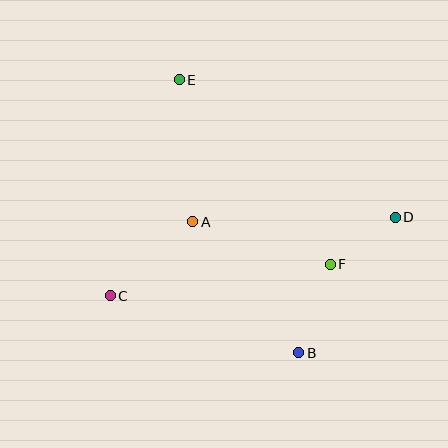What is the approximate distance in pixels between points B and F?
The distance between B and F is approximately 94 pixels.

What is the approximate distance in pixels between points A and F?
The distance between A and F is approximately 144 pixels.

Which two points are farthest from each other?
Points B and E are farthest from each other.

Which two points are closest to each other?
Points D and F are closest to each other.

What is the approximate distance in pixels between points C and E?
The distance between C and E is approximately 227 pixels.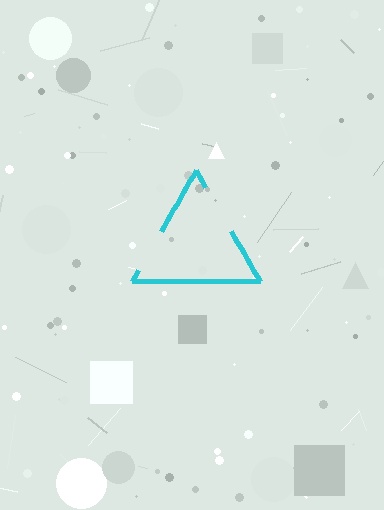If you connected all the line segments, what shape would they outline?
They would outline a triangle.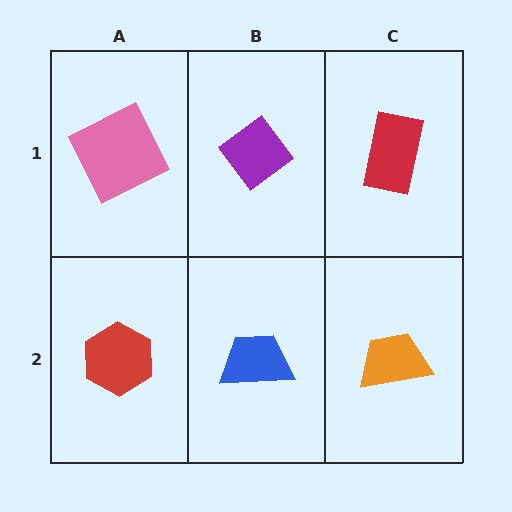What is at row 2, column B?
A blue trapezoid.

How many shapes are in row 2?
3 shapes.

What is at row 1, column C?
A red rectangle.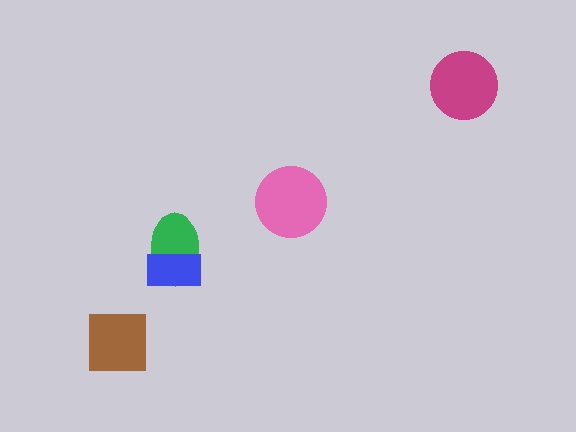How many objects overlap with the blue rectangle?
1 object overlaps with the blue rectangle.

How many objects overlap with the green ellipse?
1 object overlaps with the green ellipse.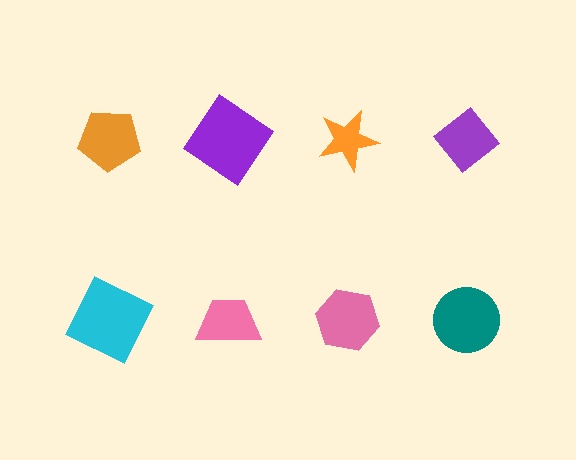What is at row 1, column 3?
An orange star.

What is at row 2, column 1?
A cyan square.